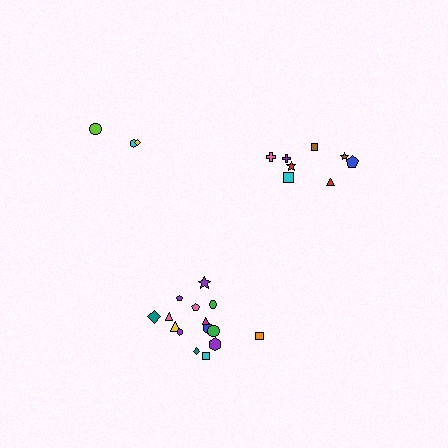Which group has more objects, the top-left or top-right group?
The top-right group.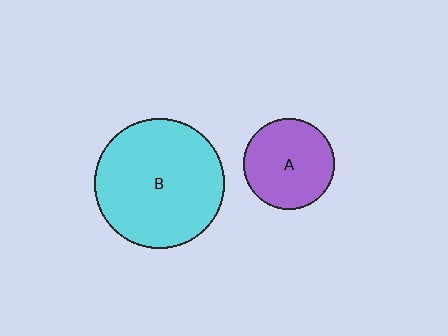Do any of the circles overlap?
No, none of the circles overlap.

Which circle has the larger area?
Circle B (cyan).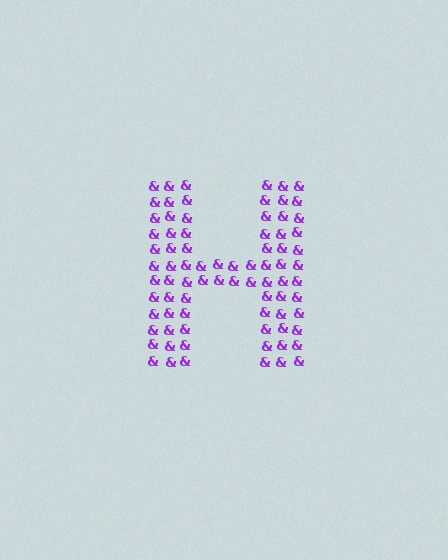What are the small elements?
The small elements are ampersands.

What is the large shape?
The large shape is the letter H.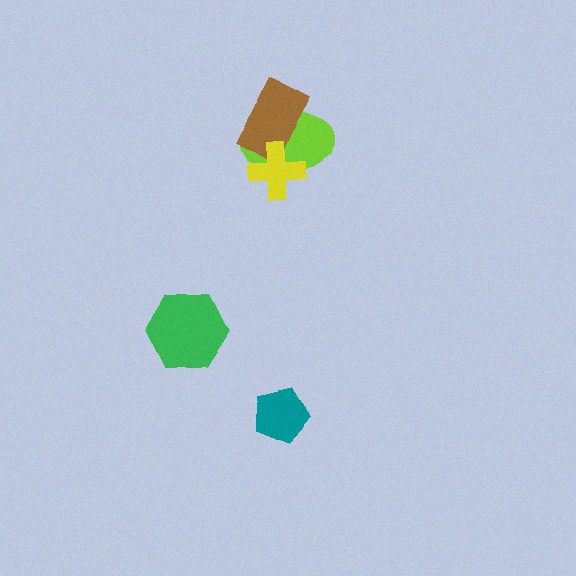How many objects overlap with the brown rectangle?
2 objects overlap with the brown rectangle.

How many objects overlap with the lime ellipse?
2 objects overlap with the lime ellipse.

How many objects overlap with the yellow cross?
2 objects overlap with the yellow cross.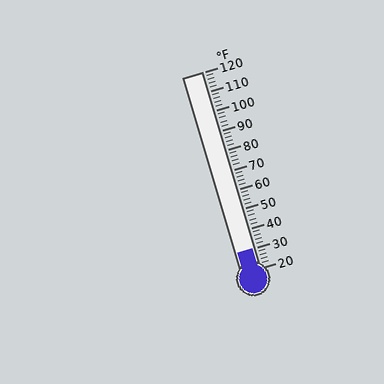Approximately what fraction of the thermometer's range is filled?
The thermometer is filled to approximately 10% of its range.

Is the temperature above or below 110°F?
The temperature is below 110°F.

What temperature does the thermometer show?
The thermometer shows approximately 30°F.